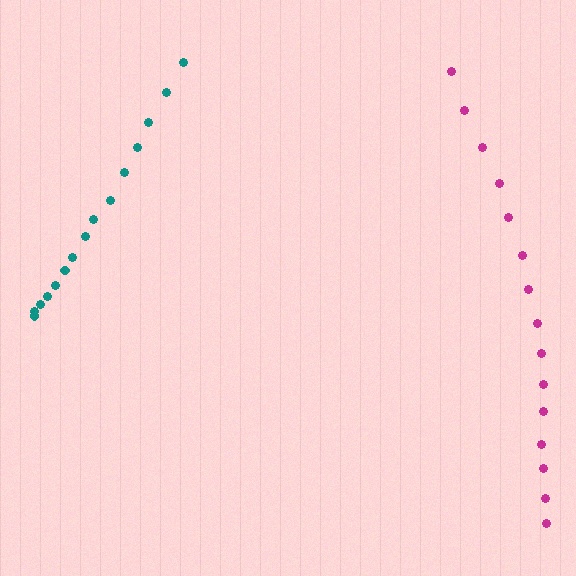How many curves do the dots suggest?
There are 2 distinct paths.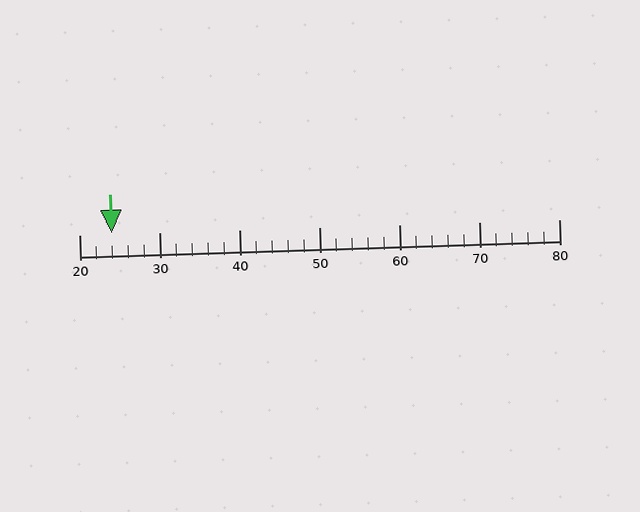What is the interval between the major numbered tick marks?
The major tick marks are spaced 10 units apart.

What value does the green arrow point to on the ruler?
The green arrow points to approximately 24.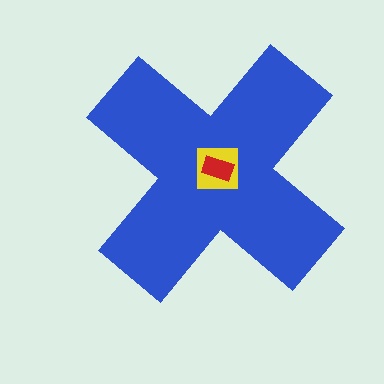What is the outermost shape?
The blue cross.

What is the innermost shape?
The red rectangle.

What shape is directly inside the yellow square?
The red rectangle.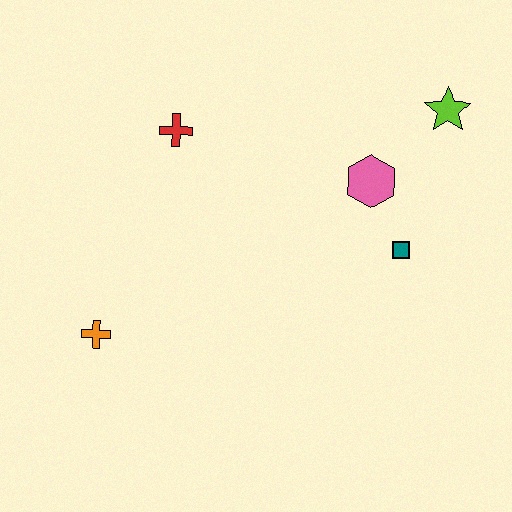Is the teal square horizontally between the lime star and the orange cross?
Yes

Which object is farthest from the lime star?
The orange cross is farthest from the lime star.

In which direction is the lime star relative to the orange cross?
The lime star is to the right of the orange cross.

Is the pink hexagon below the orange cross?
No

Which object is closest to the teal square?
The pink hexagon is closest to the teal square.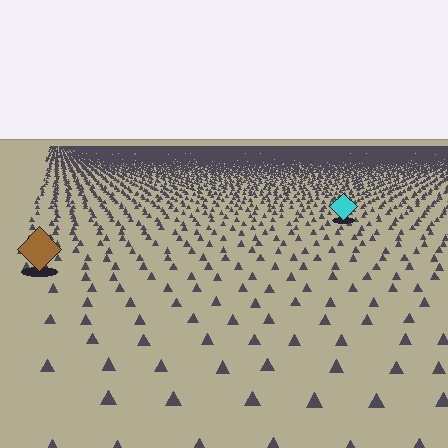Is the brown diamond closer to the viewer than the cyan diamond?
Yes. The brown diamond is closer — you can tell from the texture gradient: the ground texture is coarser near it.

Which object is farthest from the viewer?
The cyan diamond is farthest from the viewer. It appears smaller and the ground texture around it is denser.